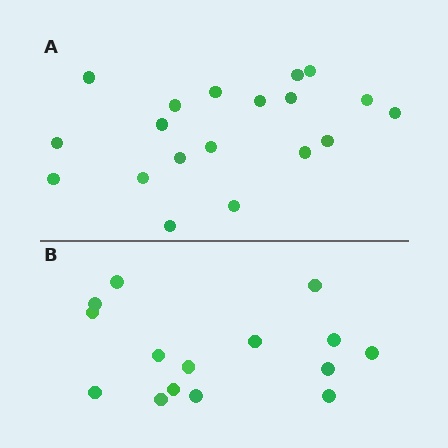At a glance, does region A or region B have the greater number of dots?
Region A (the top region) has more dots.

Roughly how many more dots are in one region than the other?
Region A has about 4 more dots than region B.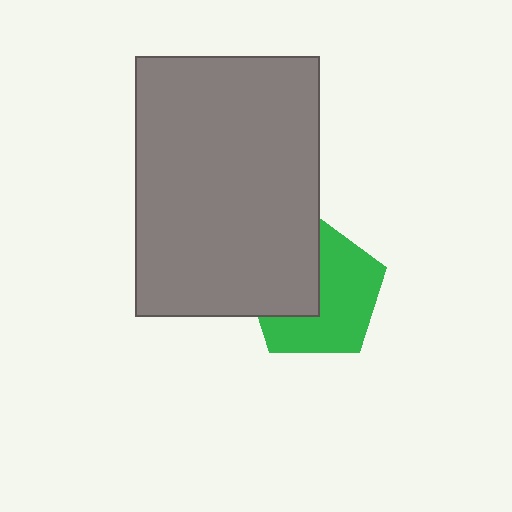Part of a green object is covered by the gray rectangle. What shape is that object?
It is a pentagon.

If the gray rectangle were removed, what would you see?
You would see the complete green pentagon.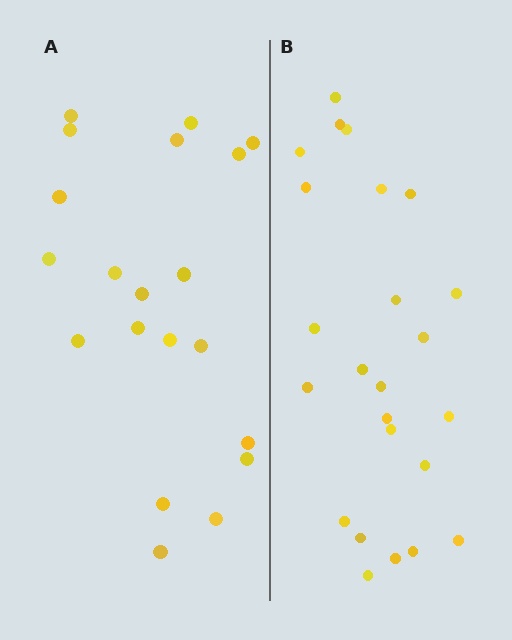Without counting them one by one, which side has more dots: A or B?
Region B (the right region) has more dots.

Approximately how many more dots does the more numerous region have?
Region B has about 4 more dots than region A.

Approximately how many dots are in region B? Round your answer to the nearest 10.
About 20 dots. (The exact count is 24, which rounds to 20.)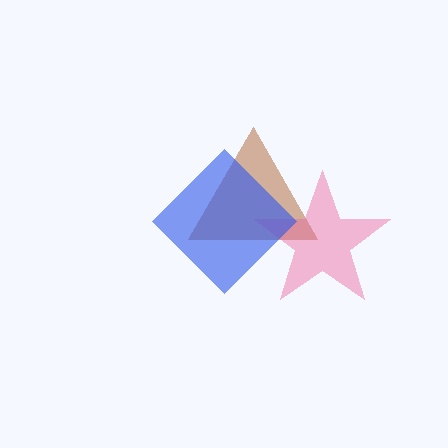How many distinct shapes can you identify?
There are 3 distinct shapes: a brown triangle, a pink star, a blue diamond.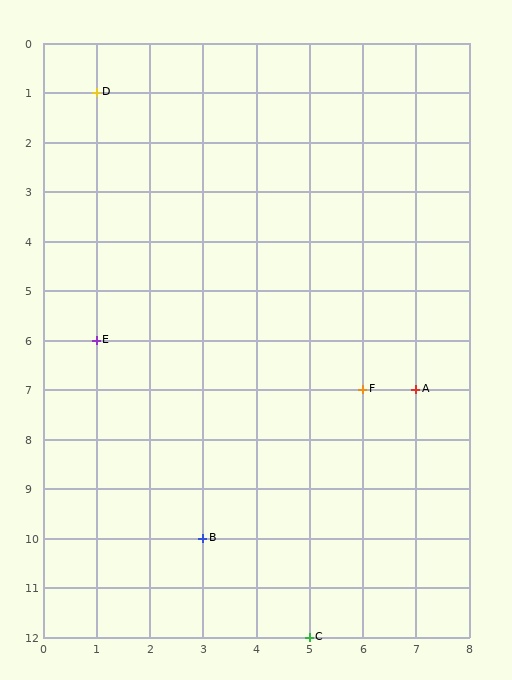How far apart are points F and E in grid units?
Points F and E are 5 columns and 1 row apart (about 5.1 grid units diagonally).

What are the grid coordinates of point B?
Point B is at grid coordinates (3, 10).